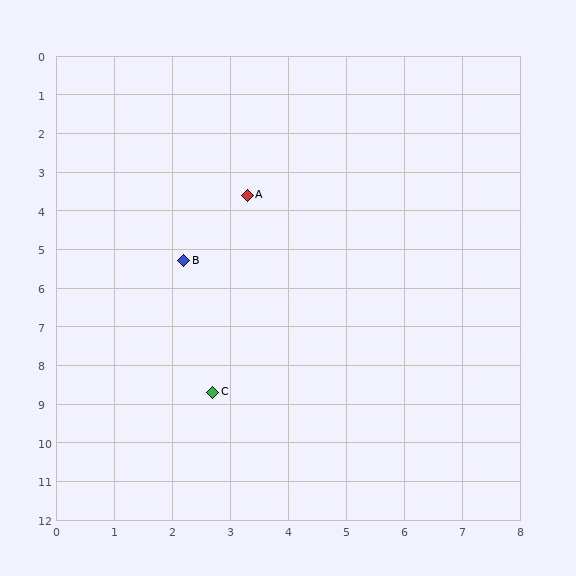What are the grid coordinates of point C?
Point C is at approximately (2.7, 8.7).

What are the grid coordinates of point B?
Point B is at approximately (2.2, 5.3).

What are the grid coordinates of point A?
Point A is at approximately (3.3, 3.6).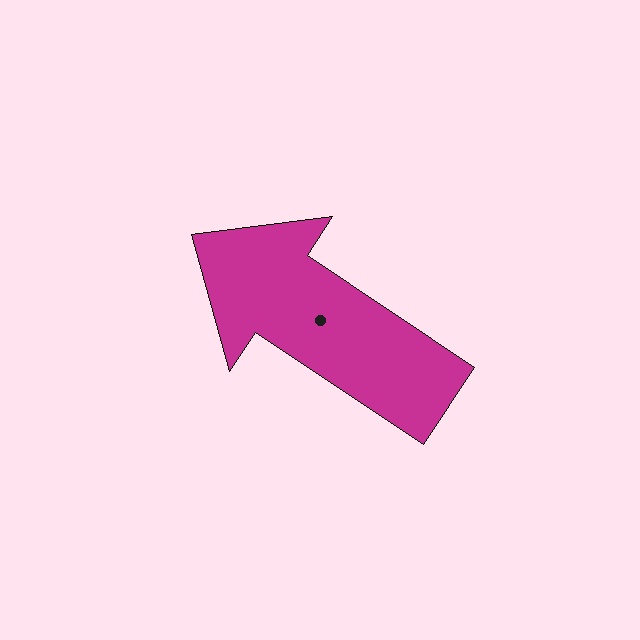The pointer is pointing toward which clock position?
Roughly 10 o'clock.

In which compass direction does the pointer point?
Northwest.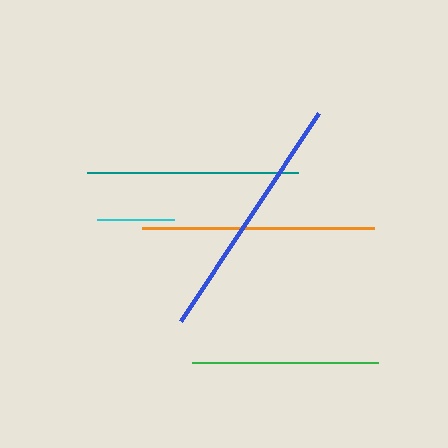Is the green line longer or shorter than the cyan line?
The green line is longer than the cyan line.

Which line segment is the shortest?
The cyan line is the shortest at approximately 77 pixels.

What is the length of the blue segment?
The blue segment is approximately 249 pixels long.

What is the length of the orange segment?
The orange segment is approximately 232 pixels long.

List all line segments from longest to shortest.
From longest to shortest: blue, orange, teal, green, cyan.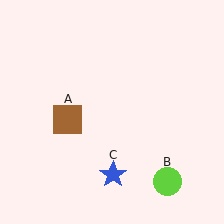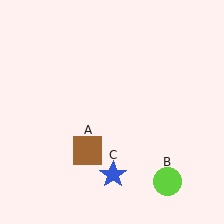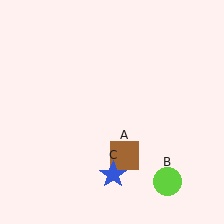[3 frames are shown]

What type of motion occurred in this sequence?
The brown square (object A) rotated counterclockwise around the center of the scene.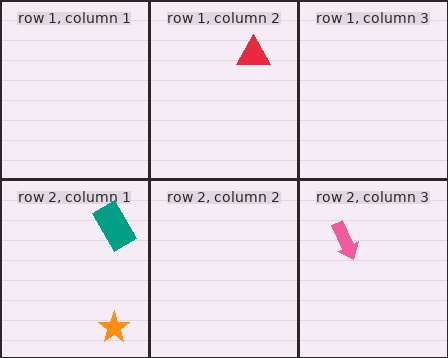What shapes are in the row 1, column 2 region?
The red triangle.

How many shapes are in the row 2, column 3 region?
1.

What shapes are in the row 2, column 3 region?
The pink arrow.